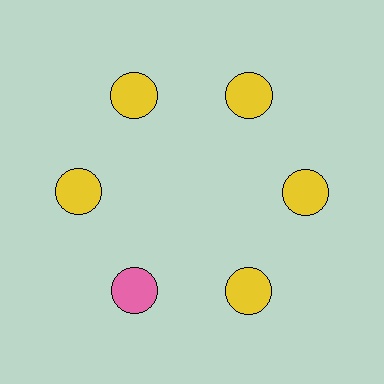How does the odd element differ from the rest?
It has a different color: pink instead of yellow.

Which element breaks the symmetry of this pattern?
The pink circle at roughly the 7 o'clock position breaks the symmetry. All other shapes are yellow circles.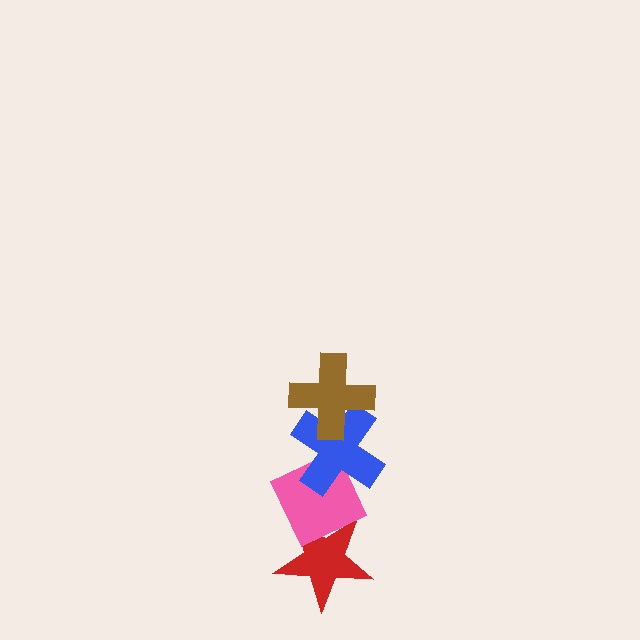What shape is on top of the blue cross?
The brown cross is on top of the blue cross.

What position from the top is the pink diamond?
The pink diamond is 3rd from the top.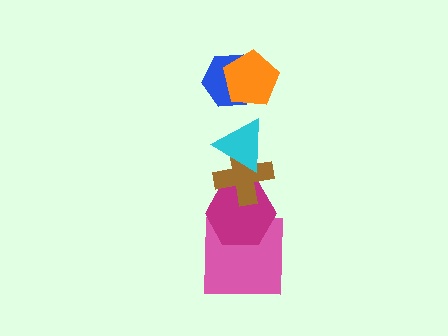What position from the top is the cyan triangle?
The cyan triangle is 3rd from the top.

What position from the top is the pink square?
The pink square is 6th from the top.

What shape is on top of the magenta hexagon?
The brown cross is on top of the magenta hexagon.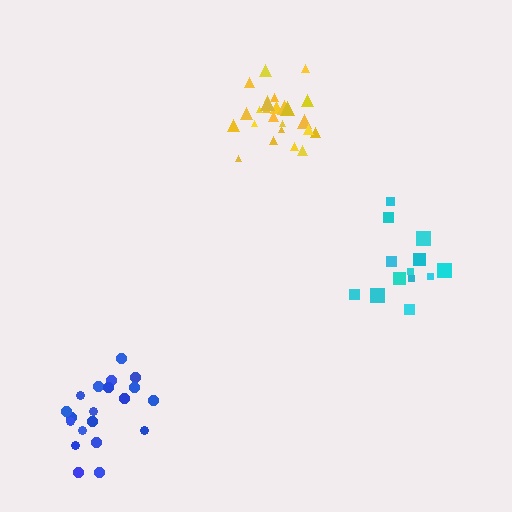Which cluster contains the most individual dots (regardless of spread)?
Yellow (25).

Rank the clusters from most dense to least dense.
yellow, cyan, blue.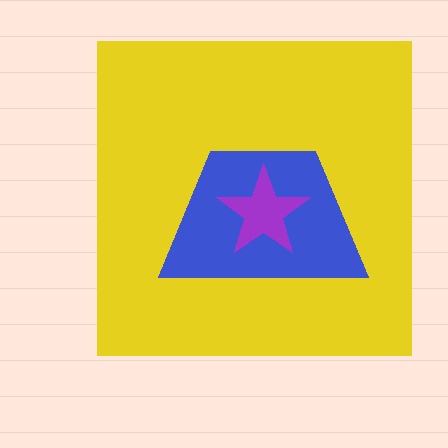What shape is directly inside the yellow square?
The blue trapezoid.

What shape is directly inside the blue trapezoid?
The purple star.